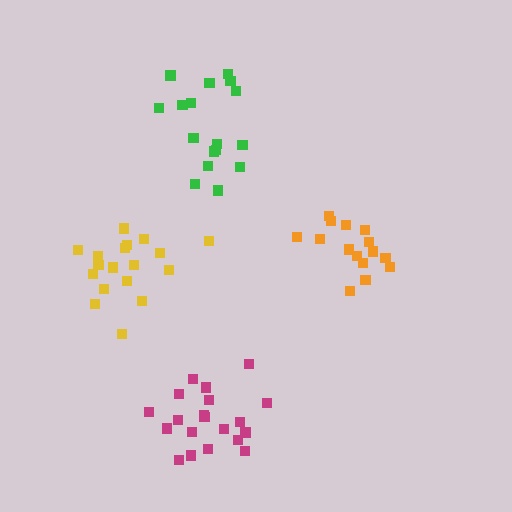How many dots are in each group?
Group 1: 15 dots, Group 2: 18 dots, Group 3: 17 dots, Group 4: 20 dots (70 total).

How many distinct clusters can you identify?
There are 4 distinct clusters.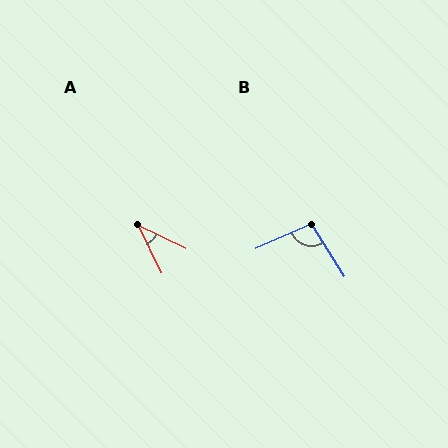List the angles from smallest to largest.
A (38°), B (98°).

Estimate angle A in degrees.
Approximately 38 degrees.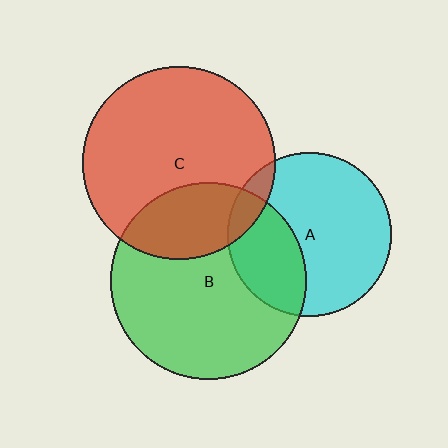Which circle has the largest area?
Circle B (green).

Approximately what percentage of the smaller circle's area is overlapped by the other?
Approximately 10%.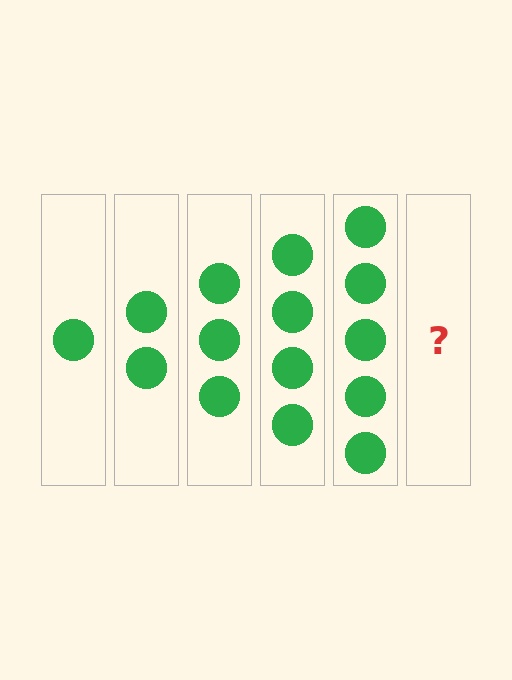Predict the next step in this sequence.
The next step is 6 circles.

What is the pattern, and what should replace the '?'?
The pattern is that each step adds one more circle. The '?' should be 6 circles.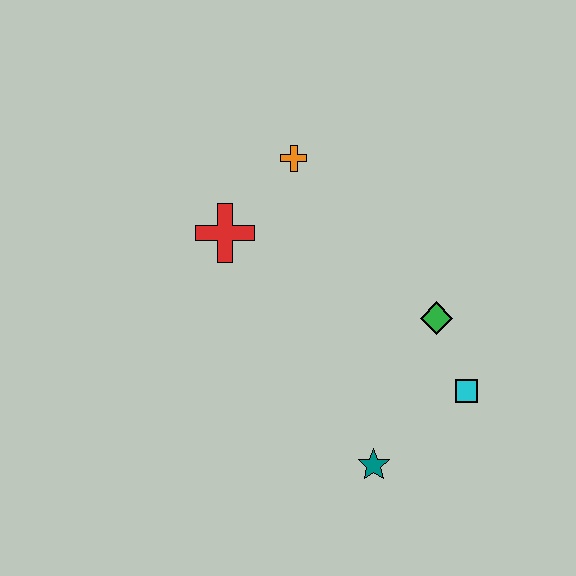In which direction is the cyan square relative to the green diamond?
The cyan square is below the green diamond.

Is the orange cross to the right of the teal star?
No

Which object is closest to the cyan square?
The green diamond is closest to the cyan square.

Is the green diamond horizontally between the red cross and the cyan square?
Yes